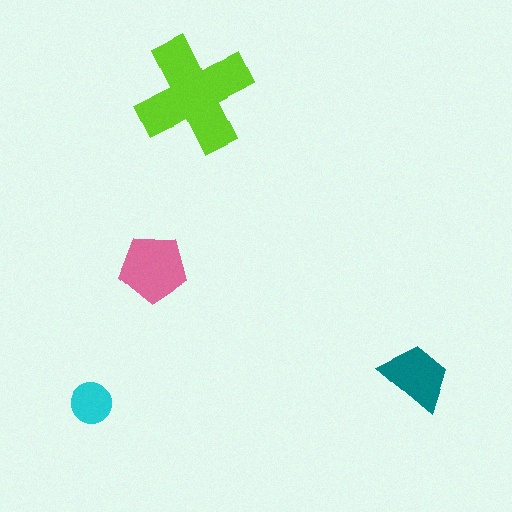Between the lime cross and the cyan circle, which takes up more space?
The lime cross.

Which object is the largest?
The lime cross.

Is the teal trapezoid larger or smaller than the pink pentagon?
Smaller.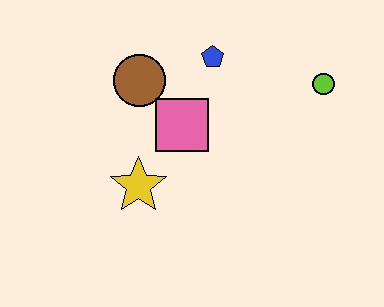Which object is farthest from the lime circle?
The yellow star is farthest from the lime circle.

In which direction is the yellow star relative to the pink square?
The yellow star is below the pink square.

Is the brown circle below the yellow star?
No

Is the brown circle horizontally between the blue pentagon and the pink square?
No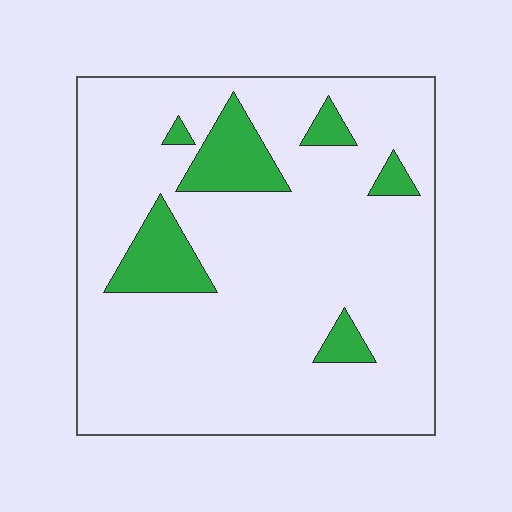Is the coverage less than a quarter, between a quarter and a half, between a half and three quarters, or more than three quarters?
Less than a quarter.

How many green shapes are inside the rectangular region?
6.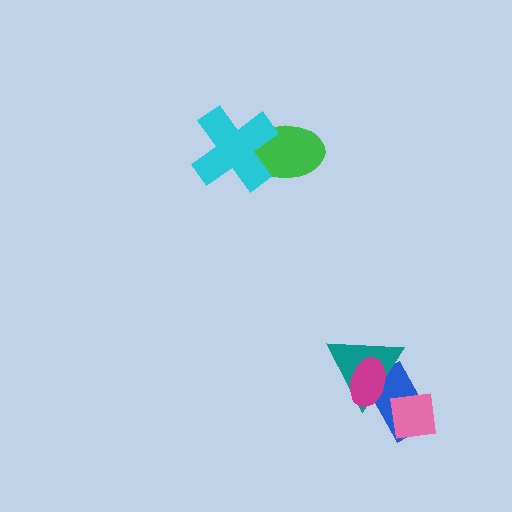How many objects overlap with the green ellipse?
1 object overlaps with the green ellipse.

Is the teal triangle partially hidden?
Yes, it is partially covered by another shape.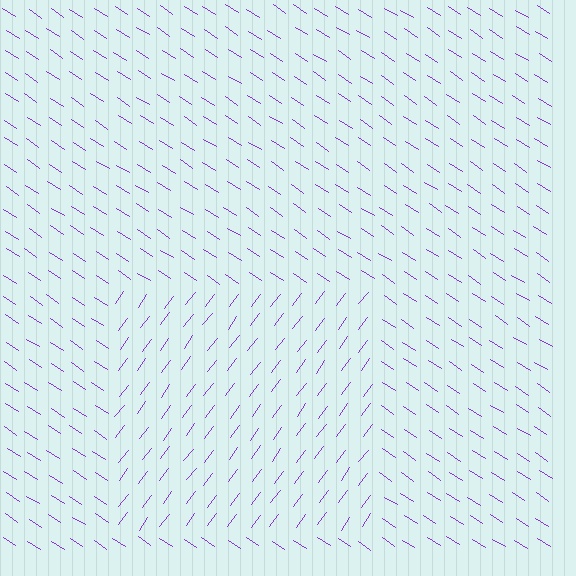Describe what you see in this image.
The image is filled with small purple line segments. A rectangle region in the image has lines oriented differently from the surrounding lines, creating a visible texture boundary.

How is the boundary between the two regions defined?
The boundary is defined purely by a change in line orientation (approximately 86 degrees difference). All lines are the same color and thickness.